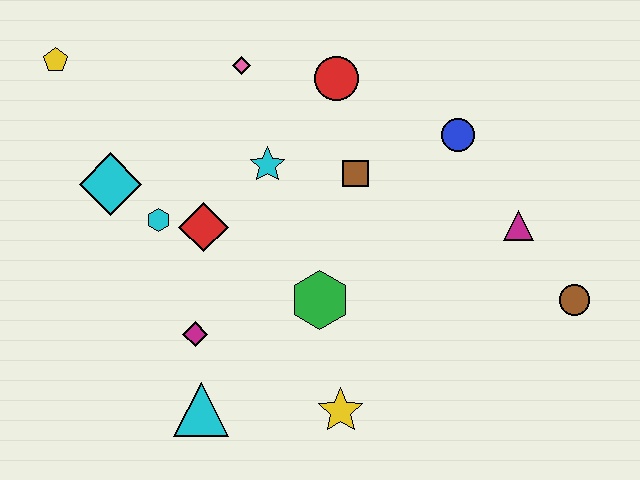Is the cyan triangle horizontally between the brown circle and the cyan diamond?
Yes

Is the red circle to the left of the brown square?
Yes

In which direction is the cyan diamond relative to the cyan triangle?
The cyan diamond is above the cyan triangle.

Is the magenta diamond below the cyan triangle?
No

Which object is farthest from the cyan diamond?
The brown circle is farthest from the cyan diamond.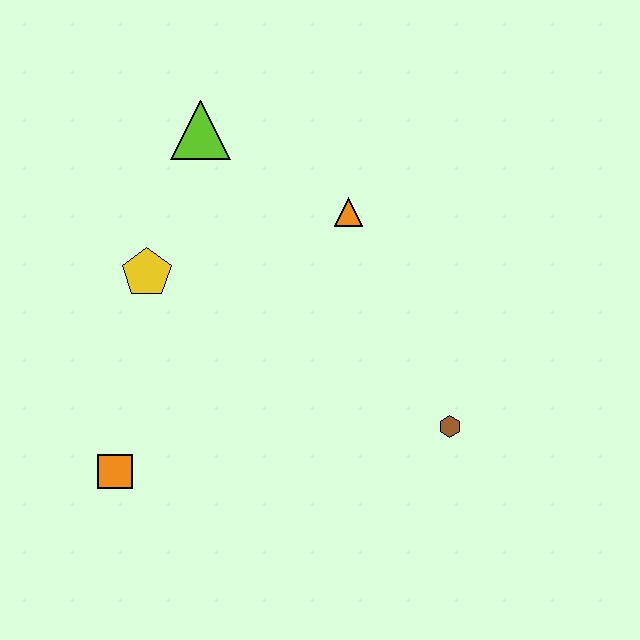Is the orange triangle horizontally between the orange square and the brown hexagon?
Yes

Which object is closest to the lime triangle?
The yellow pentagon is closest to the lime triangle.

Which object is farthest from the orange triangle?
The orange square is farthest from the orange triangle.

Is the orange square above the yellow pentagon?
No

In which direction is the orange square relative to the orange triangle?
The orange square is below the orange triangle.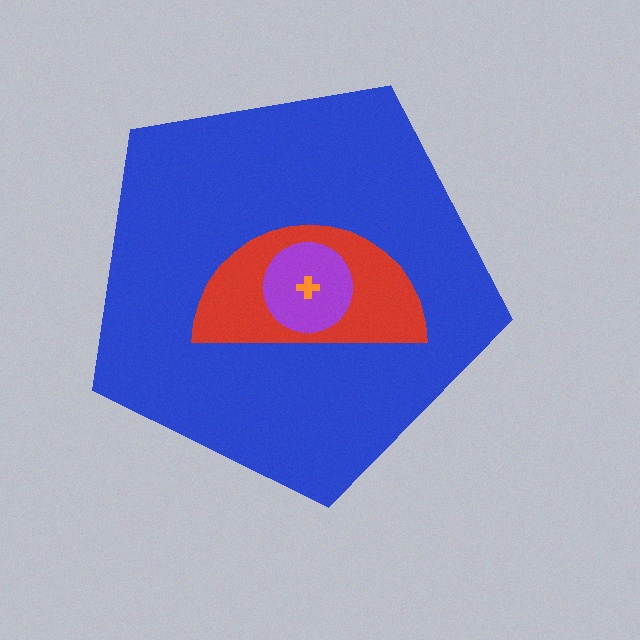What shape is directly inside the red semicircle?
The purple circle.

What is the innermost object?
The orange cross.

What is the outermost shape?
The blue pentagon.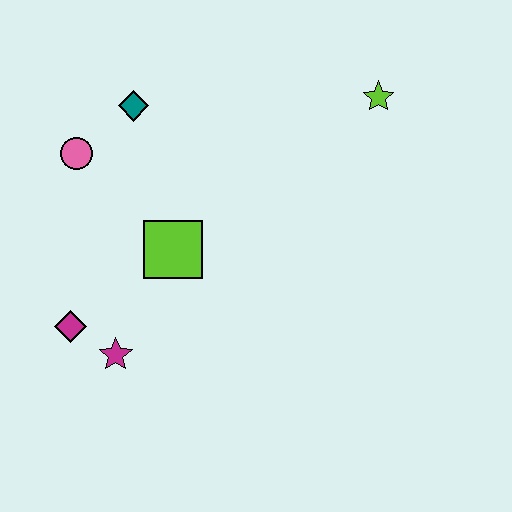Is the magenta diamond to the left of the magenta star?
Yes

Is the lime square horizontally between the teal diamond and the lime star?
Yes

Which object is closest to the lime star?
The teal diamond is closest to the lime star.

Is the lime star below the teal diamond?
No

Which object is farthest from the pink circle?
The lime star is farthest from the pink circle.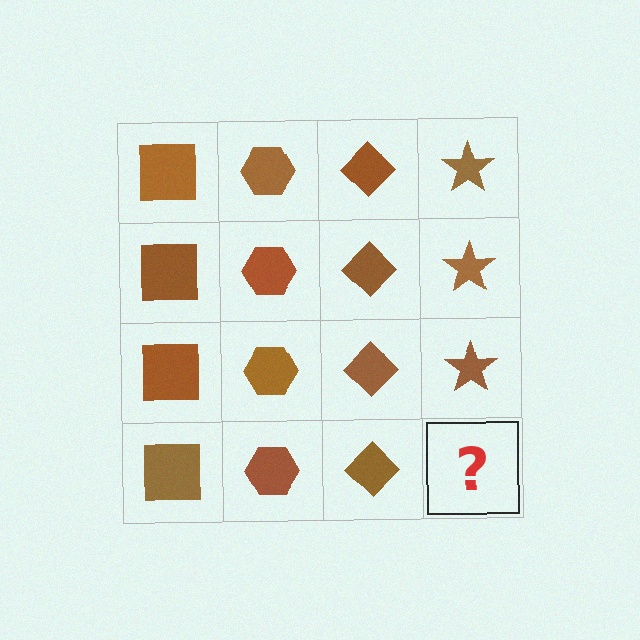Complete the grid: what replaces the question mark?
The question mark should be replaced with a brown star.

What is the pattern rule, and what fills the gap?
The rule is that each column has a consistent shape. The gap should be filled with a brown star.